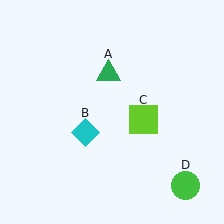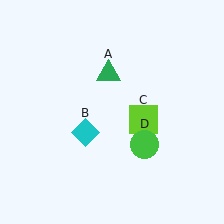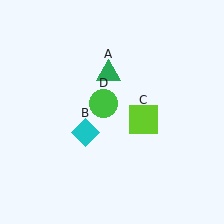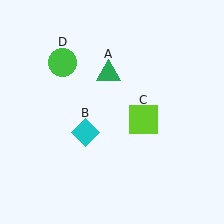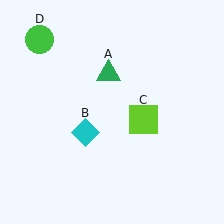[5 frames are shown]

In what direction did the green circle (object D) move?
The green circle (object D) moved up and to the left.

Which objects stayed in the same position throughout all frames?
Green triangle (object A) and cyan diamond (object B) and lime square (object C) remained stationary.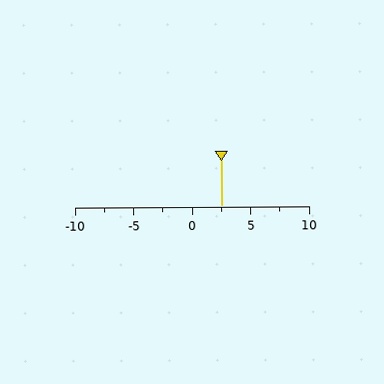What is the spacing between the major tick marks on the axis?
The major ticks are spaced 5 apart.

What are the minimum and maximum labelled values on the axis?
The axis runs from -10 to 10.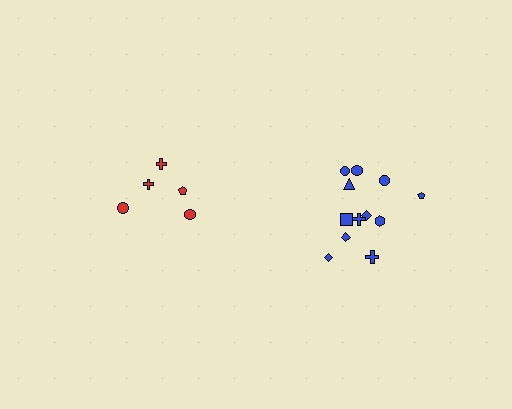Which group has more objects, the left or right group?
The right group.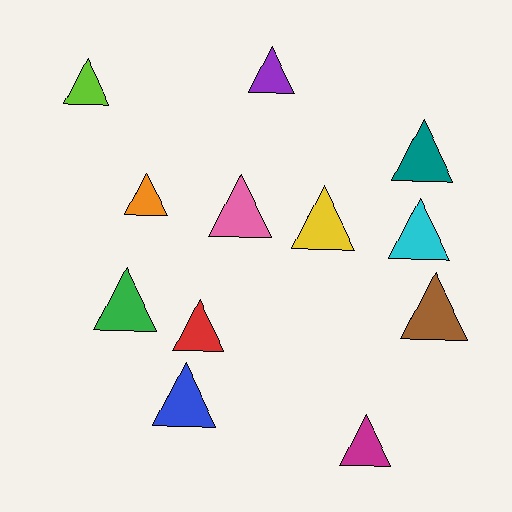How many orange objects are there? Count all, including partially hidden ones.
There is 1 orange object.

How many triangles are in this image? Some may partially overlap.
There are 12 triangles.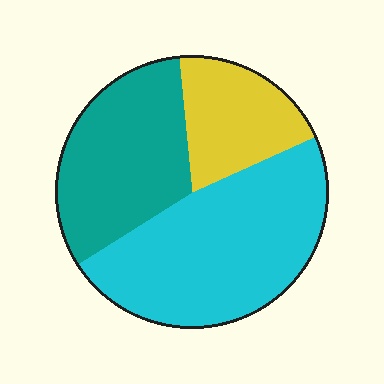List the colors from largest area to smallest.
From largest to smallest: cyan, teal, yellow.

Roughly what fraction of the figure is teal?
Teal covers around 35% of the figure.